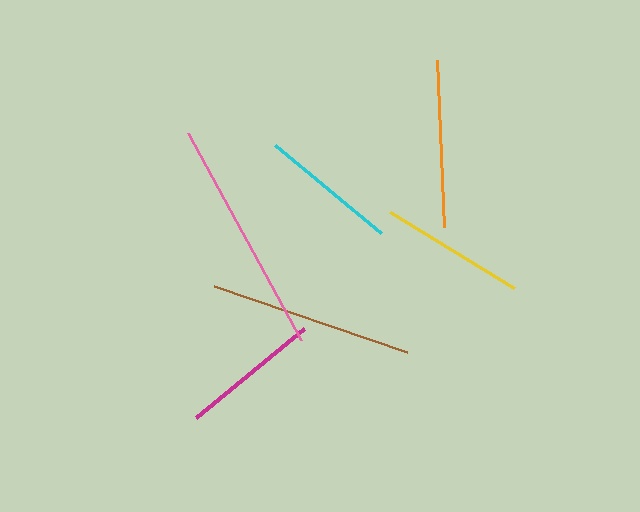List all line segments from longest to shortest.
From longest to shortest: pink, brown, orange, yellow, magenta, cyan.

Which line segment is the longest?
The pink line is the longest at approximately 235 pixels.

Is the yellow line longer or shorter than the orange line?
The orange line is longer than the yellow line.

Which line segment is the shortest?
The cyan line is the shortest at approximately 138 pixels.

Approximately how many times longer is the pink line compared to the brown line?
The pink line is approximately 1.2 times the length of the brown line.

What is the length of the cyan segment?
The cyan segment is approximately 138 pixels long.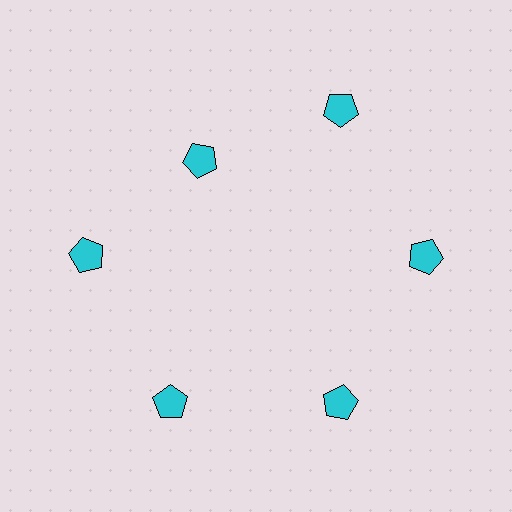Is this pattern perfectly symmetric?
No. The 6 cyan pentagons are arranged in a ring, but one element near the 11 o'clock position is pulled inward toward the center, breaking the 6-fold rotational symmetry.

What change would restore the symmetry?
The symmetry would be restored by moving it outward, back onto the ring so that all 6 pentagons sit at equal angles and equal distance from the center.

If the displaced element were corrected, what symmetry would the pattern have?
It would have 6-fold rotational symmetry — the pattern would map onto itself every 60 degrees.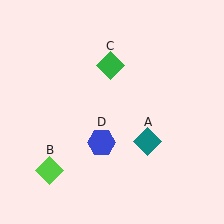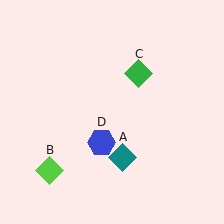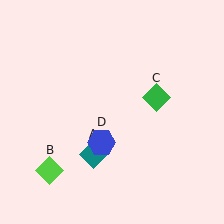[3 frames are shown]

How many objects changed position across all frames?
2 objects changed position: teal diamond (object A), green diamond (object C).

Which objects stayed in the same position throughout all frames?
Lime diamond (object B) and blue hexagon (object D) remained stationary.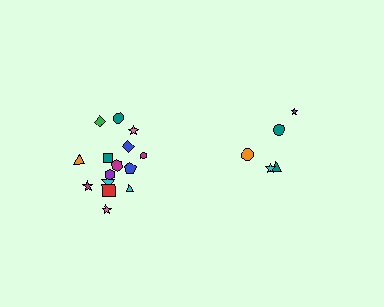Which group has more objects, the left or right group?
The left group.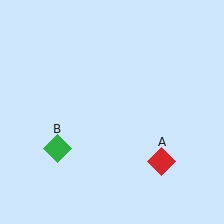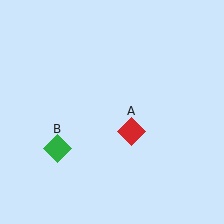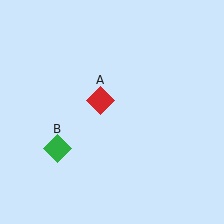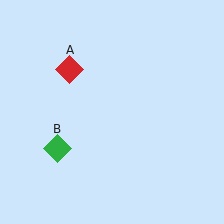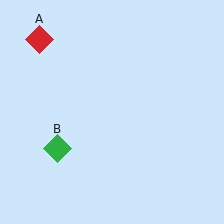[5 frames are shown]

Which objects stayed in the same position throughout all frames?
Green diamond (object B) remained stationary.